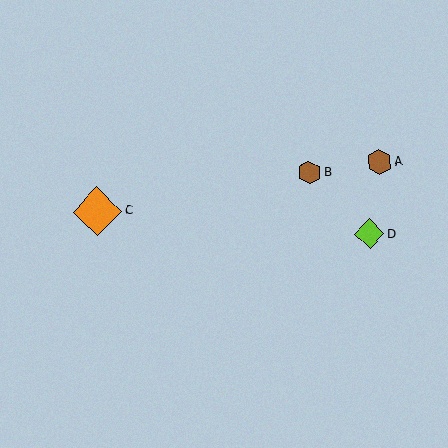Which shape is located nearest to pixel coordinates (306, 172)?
The brown hexagon (labeled B) at (309, 172) is nearest to that location.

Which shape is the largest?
The orange diamond (labeled C) is the largest.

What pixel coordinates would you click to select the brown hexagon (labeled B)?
Click at (309, 172) to select the brown hexagon B.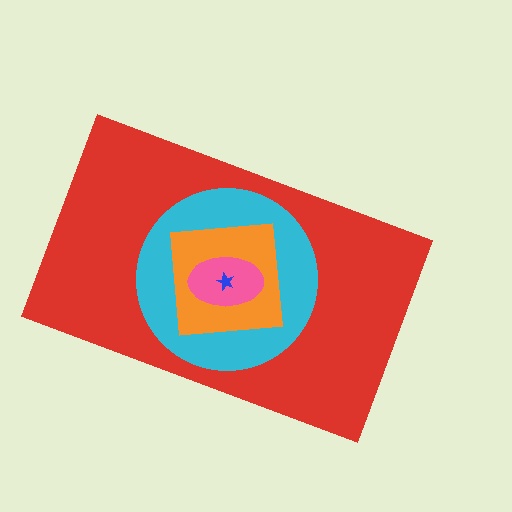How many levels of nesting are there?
5.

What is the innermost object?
The blue star.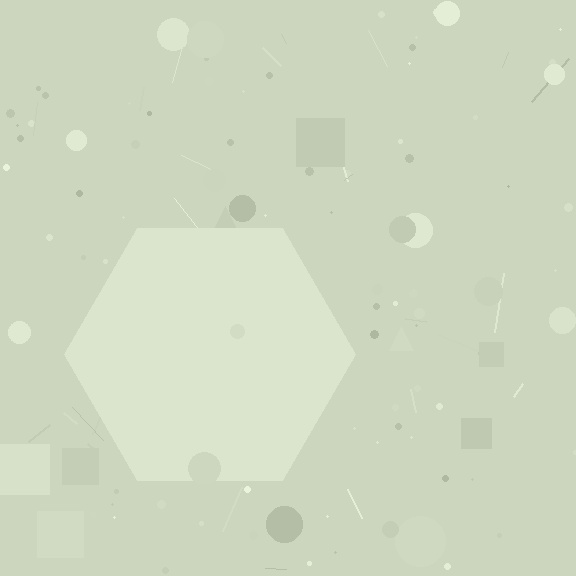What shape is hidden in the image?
A hexagon is hidden in the image.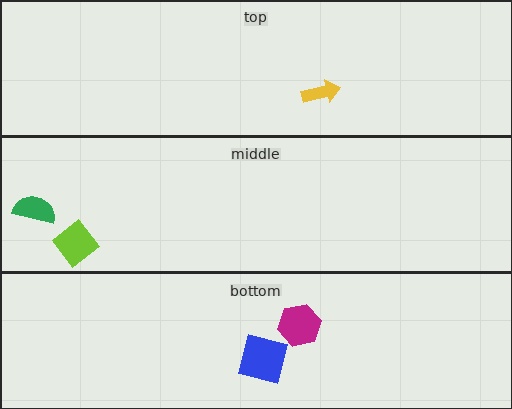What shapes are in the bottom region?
The blue square, the magenta hexagon.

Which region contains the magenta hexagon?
The bottom region.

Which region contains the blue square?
The bottom region.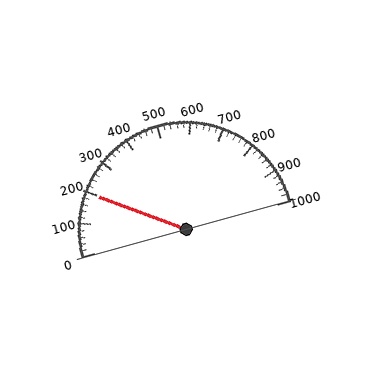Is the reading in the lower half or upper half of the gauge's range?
The reading is in the lower half of the range (0 to 1000).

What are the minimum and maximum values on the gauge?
The gauge ranges from 0 to 1000.